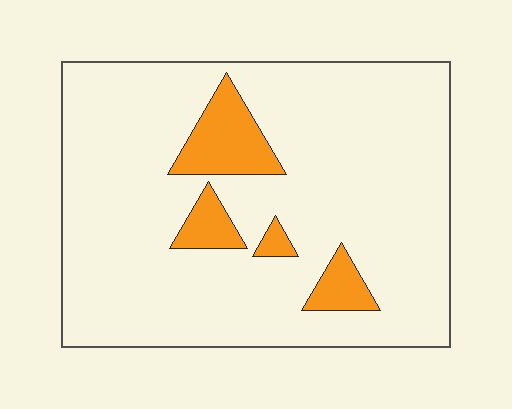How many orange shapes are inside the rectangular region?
4.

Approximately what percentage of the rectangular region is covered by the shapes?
Approximately 10%.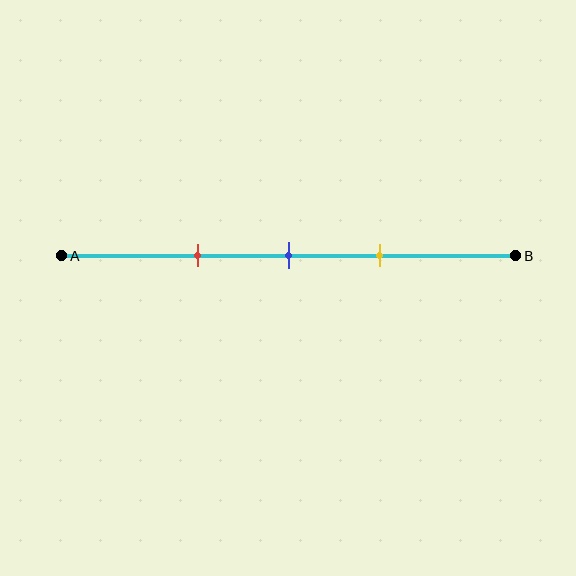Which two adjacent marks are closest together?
The blue and yellow marks are the closest adjacent pair.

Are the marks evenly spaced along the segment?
Yes, the marks are approximately evenly spaced.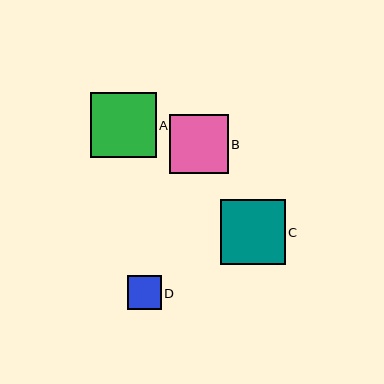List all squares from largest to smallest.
From largest to smallest: A, C, B, D.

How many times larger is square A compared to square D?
Square A is approximately 1.9 times the size of square D.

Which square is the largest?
Square A is the largest with a size of approximately 65 pixels.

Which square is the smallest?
Square D is the smallest with a size of approximately 34 pixels.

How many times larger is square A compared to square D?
Square A is approximately 1.9 times the size of square D.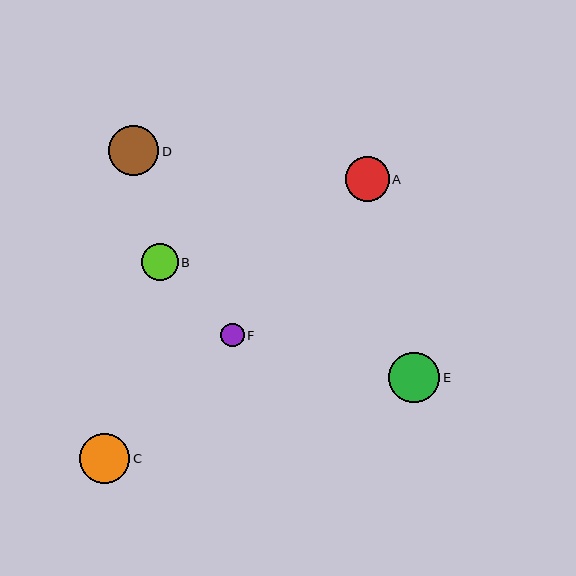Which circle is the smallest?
Circle F is the smallest with a size of approximately 24 pixels.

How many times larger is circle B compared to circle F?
Circle B is approximately 1.6 times the size of circle F.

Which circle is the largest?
Circle E is the largest with a size of approximately 51 pixels.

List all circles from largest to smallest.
From largest to smallest: E, D, C, A, B, F.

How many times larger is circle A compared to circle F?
Circle A is approximately 1.9 times the size of circle F.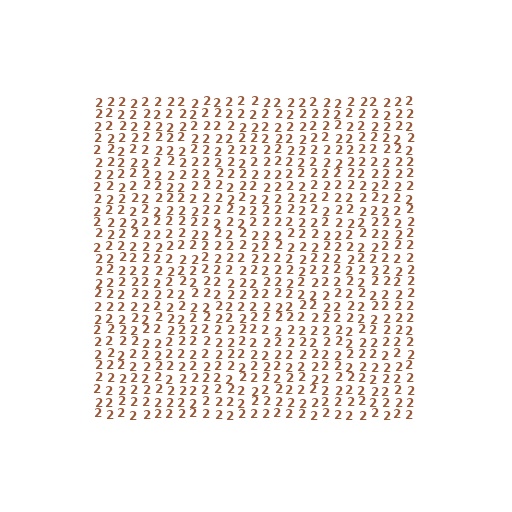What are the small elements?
The small elements are digit 2's.